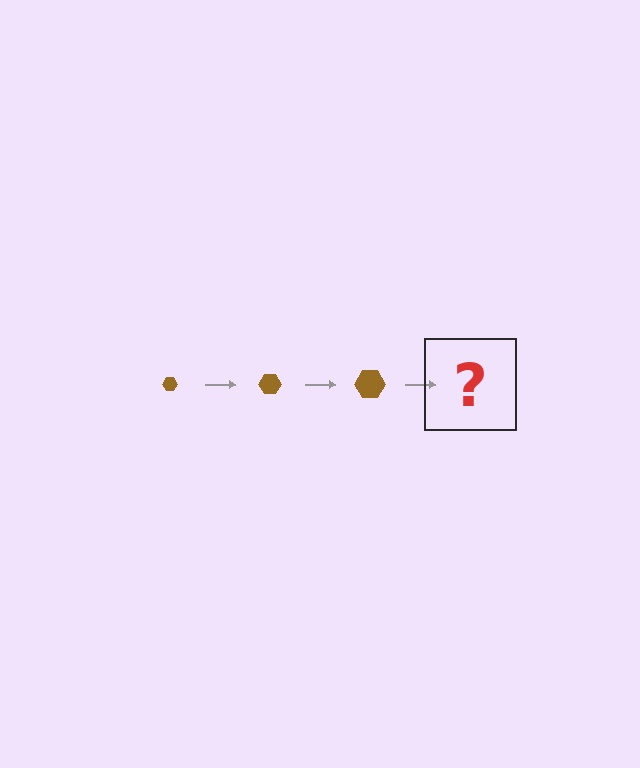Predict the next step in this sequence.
The next step is a brown hexagon, larger than the previous one.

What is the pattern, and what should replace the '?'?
The pattern is that the hexagon gets progressively larger each step. The '?' should be a brown hexagon, larger than the previous one.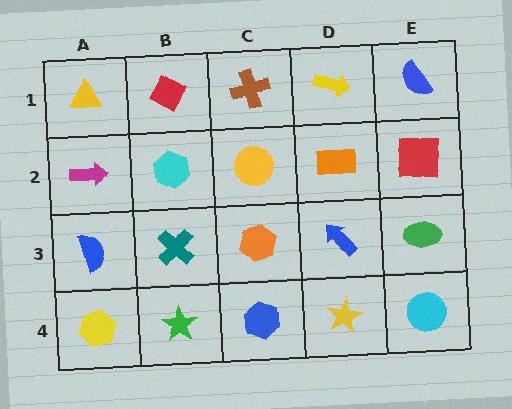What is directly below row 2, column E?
A green ellipse.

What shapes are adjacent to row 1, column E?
A red square (row 2, column E), a yellow arrow (row 1, column D).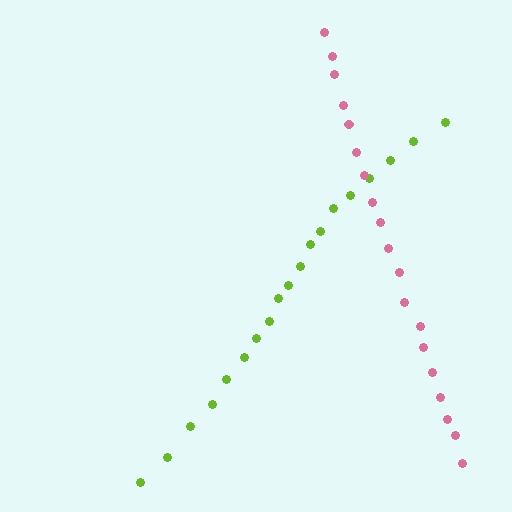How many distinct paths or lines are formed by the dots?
There are 2 distinct paths.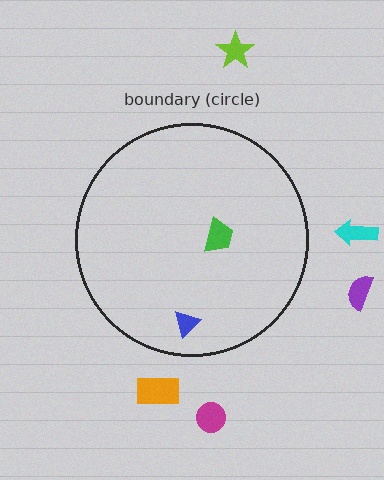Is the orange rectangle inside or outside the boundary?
Outside.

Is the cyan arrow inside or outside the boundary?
Outside.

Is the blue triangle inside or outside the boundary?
Inside.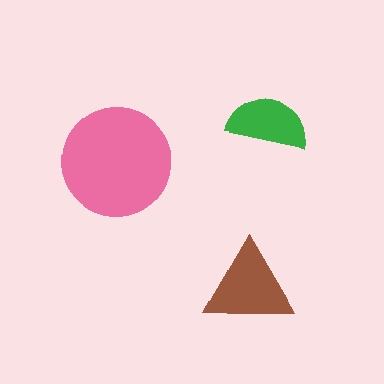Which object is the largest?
The pink circle.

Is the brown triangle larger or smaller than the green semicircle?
Larger.